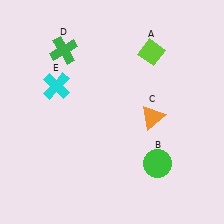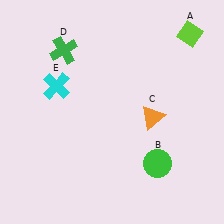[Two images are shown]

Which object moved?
The lime diamond (A) moved right.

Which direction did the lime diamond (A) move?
The lime diamond (A) moved right.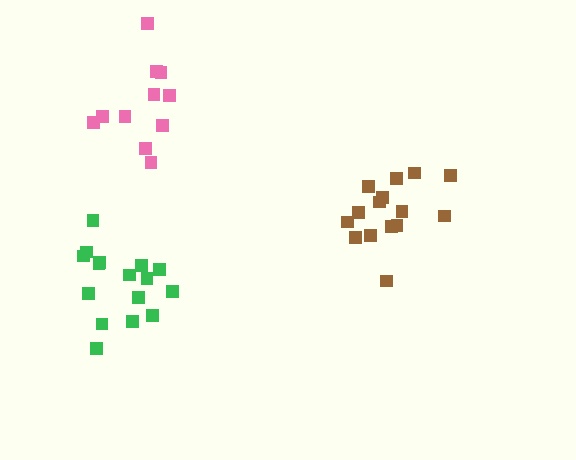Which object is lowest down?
The green cluster is bottommost.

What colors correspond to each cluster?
The clusters are colored: brown, green, pink.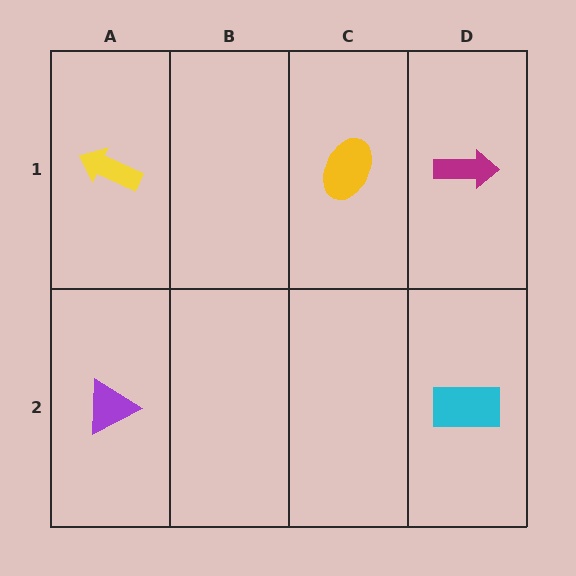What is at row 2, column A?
A purple triangle.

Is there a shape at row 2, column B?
No, that cell is empty.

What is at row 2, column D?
A cyan rectangle.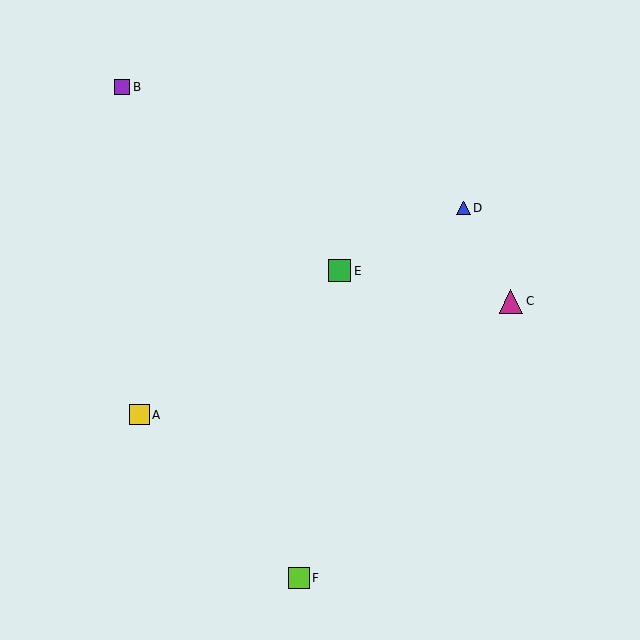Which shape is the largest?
The magenta triangle (labeled C) is the largest.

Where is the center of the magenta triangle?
The center of the magenta triangle is at (511, 301).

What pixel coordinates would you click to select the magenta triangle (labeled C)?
Click at (511, 301) to select the magenta triangle C.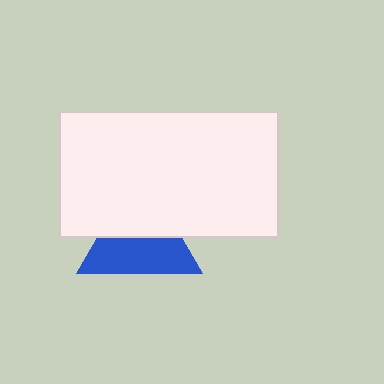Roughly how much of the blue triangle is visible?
About half of it is visible (roughly 55%).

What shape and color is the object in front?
The object in front is a white rectangle.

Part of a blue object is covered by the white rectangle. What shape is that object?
It is a triangle.